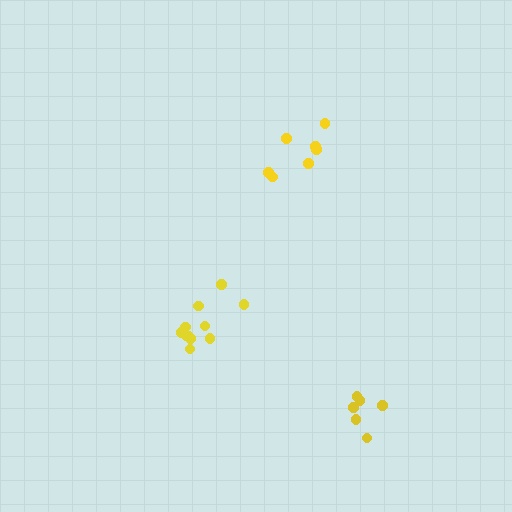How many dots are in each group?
Group 1: 7 dots, Group 2: 6 dots, Group 3: 12 dots (25 total).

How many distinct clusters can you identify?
There are 3 distinct clusters.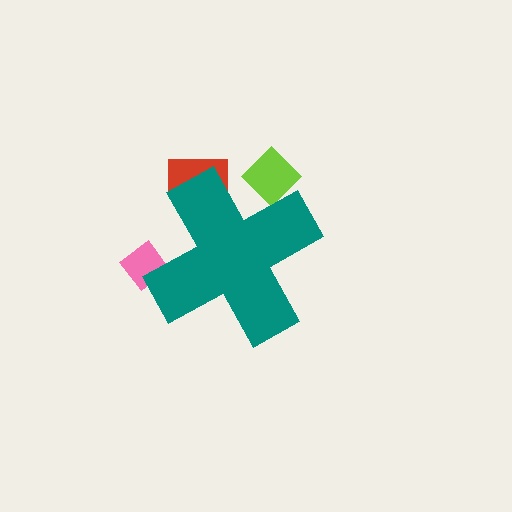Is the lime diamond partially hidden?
Yes, the lime diamond is partially hidden behind the teal cross.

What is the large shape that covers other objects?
A teal cross.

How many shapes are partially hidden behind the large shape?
3 shapes are partially hidden.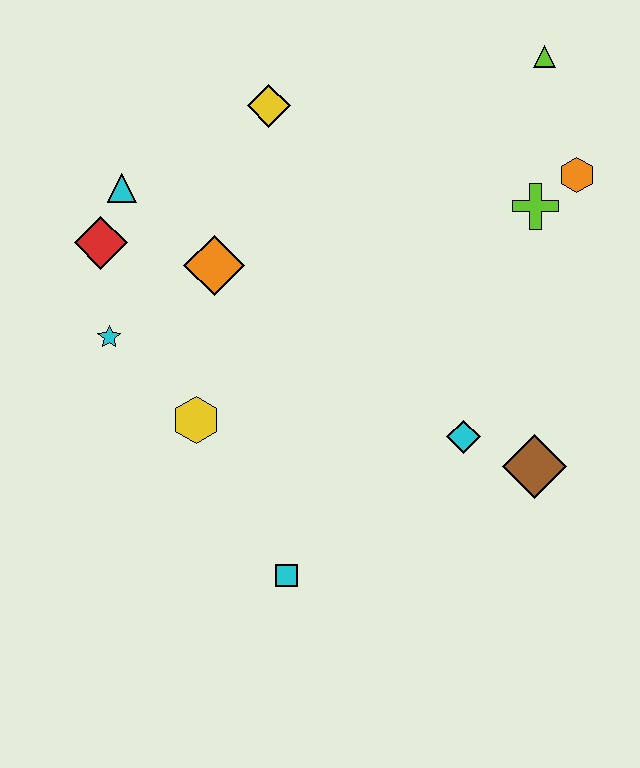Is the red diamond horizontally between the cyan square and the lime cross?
No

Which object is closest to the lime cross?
The orange hexagon is closest to the lime cross.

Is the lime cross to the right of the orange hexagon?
No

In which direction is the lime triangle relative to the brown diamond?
The lime triangle is above the brown diamond.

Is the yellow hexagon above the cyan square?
Yes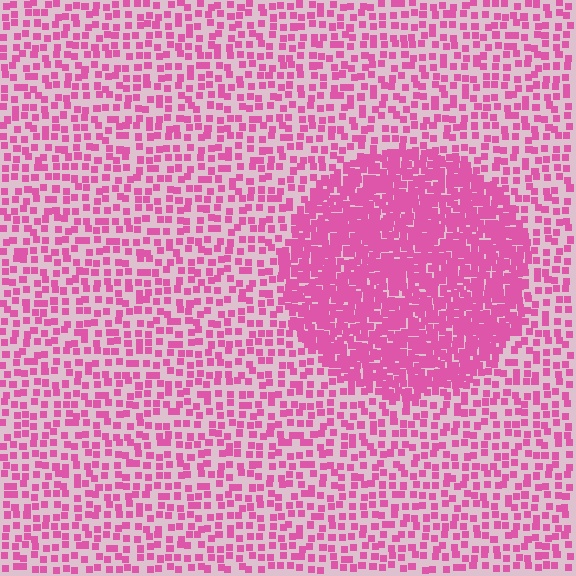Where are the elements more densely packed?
The elements are more densely packed inside the circle boundary.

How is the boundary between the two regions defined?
The boundary is defined by a change in element density (approximately 2.5x ratio). All elements are the same color, size, and shape.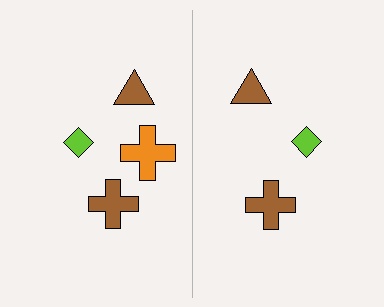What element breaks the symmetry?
A orange cross is missing from the right side.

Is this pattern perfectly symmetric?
No, the pattern is not perfectly symmetric. A orange cross is missing from the right side.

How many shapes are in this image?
There are 7 shapes in this image.